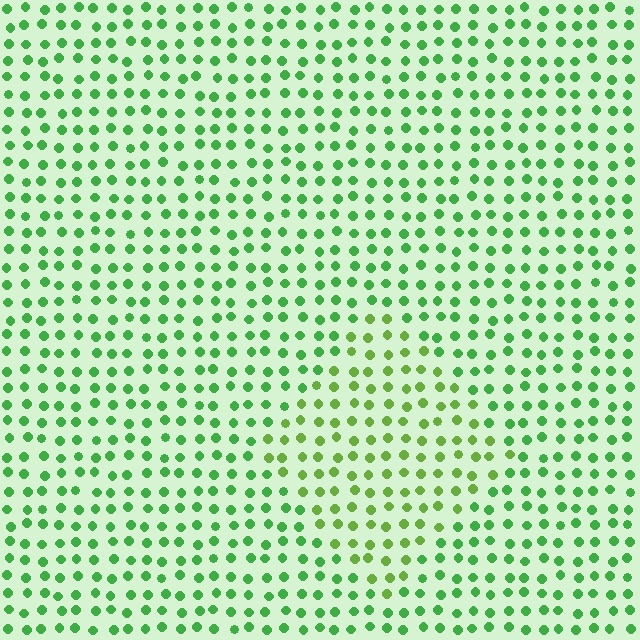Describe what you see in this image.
The image is filled with small green elements in a uniform arrangement. A diamond-shaped region is visible where the elements are tinted to a slightly different hue, forming a subtle color boundary.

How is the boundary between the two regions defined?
The boundary is defined purely by a slight shift in hue (about 27 degrees). Spacing, size, and orientation are identical on both sides.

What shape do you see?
I see a diamond.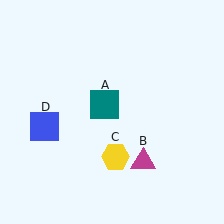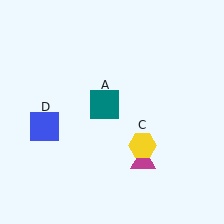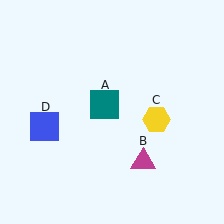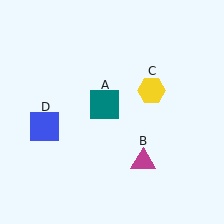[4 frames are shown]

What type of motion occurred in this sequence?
The yellow hexagon (object C) rotated counterclockwise around the center of the scene.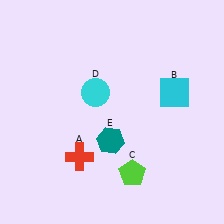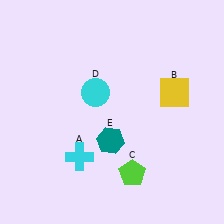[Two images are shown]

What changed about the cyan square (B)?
In Image 1, B is cyan. In Image 2, it changed to yellow.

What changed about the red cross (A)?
In Image 1, A is red. In Image 2, it changed to cyan.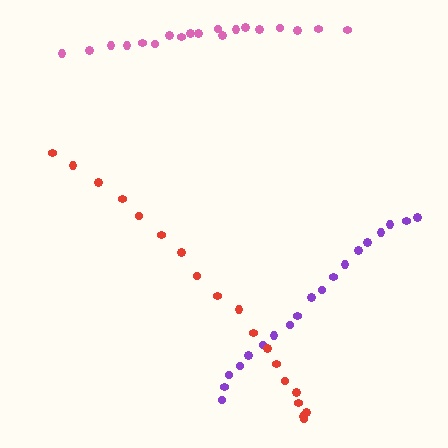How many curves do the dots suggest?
There are 3 distinct paths.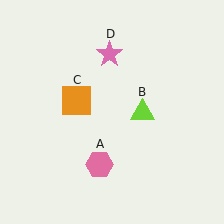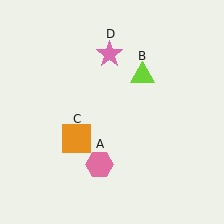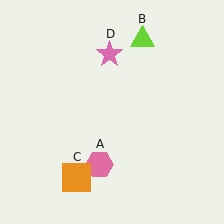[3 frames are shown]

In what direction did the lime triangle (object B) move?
The lime triangle (object B) moved up.